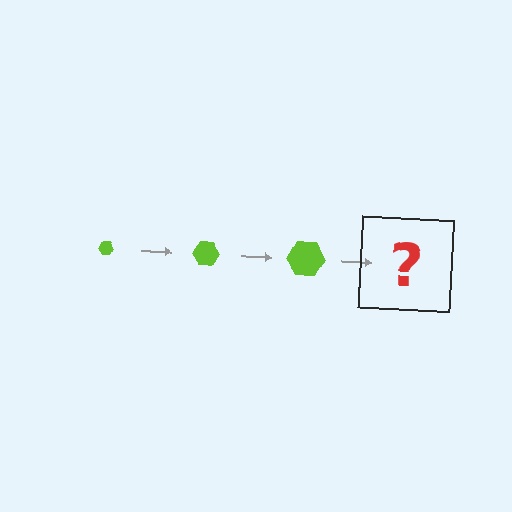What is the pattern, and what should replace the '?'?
The pattern is that the hexagon gets progressively larger each step. The '?' should be a lime hexagon, larger than the previous one.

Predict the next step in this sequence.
The next step is a lime hexagon, larger than the previous one.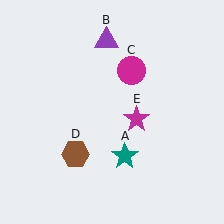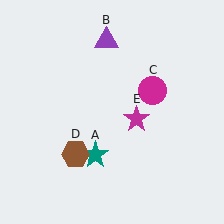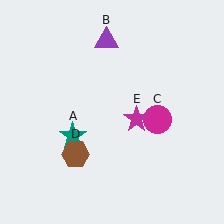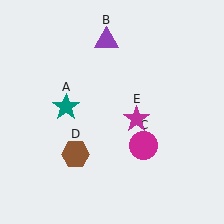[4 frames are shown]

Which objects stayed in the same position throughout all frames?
Purple triangle (object B) and brown hexagon (object D) and magenta star (object E) remained stationary.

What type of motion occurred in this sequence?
The teal star (object A), magenta circle (object C) rotated clockwise around the center of the scene.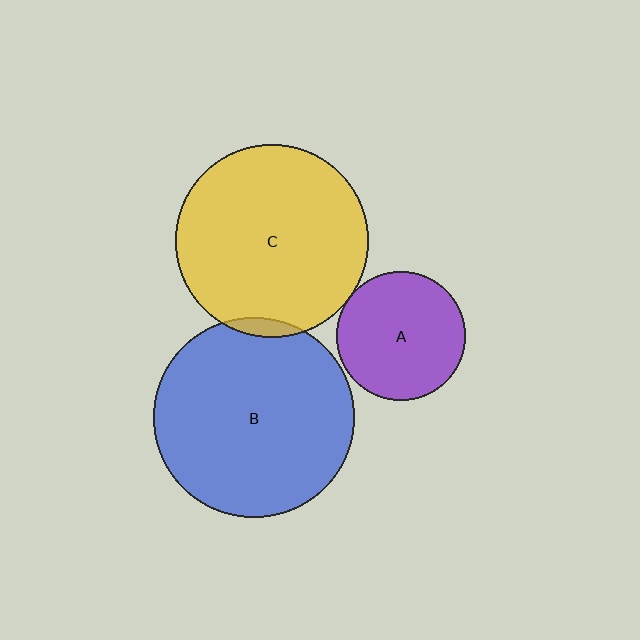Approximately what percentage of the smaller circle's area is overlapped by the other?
Approximately 5%.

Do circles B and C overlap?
Yes.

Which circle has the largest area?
Circle B (blue).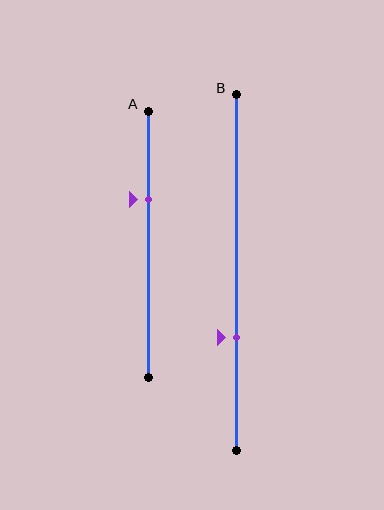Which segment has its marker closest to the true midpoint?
Segment A has its marker closest to the true midpoint.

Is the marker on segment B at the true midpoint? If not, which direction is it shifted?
No, the marker on segment B is shifted downward by about 18% of the segment length.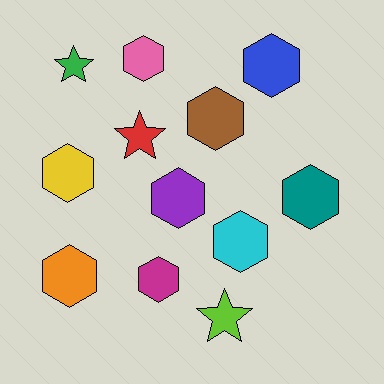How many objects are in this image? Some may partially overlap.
There are 12 objects.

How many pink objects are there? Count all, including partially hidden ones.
There is 1 pink object.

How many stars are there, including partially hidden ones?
There are 3 stars.